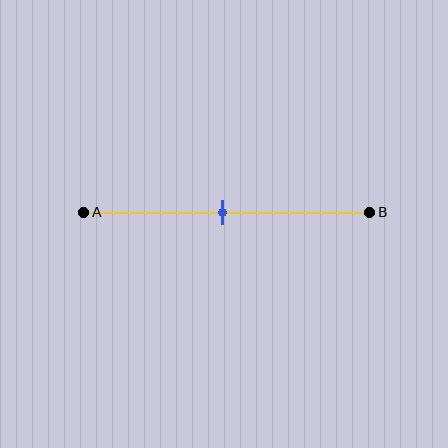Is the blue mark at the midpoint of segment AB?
Yes, the mark is approximately at the midpoint.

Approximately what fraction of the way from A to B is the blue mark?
The blue mark is approximately 50% of the way from A to B.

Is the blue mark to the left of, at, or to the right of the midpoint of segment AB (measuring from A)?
The blue mark is approximately at the midpoint of segment AB.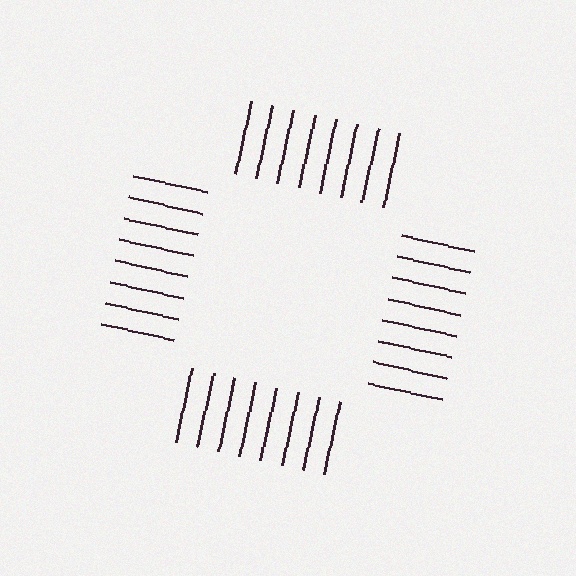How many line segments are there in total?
32 — 8 along each of the 4 edges.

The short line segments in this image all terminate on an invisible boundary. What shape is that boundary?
An illusory square — the line segments terminate on its edges but no continuous stroke is drawn.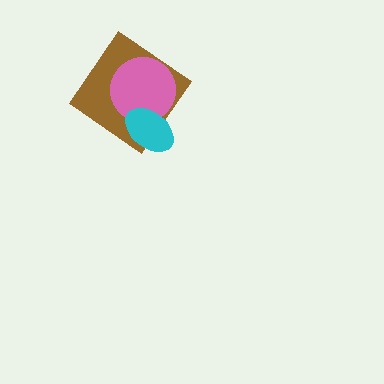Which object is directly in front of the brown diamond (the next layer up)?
The pink circle is directly in front of the brown diamond.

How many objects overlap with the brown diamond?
2 objects overlap with the brown diamond.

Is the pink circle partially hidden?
Yes, it is partially covered by another shape.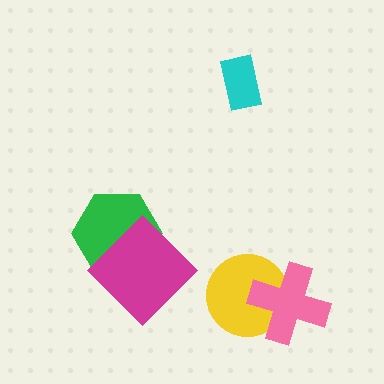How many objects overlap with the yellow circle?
1 object overlaps with the yellow circle.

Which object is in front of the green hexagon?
The magenta diamond is in front of the green hexagon.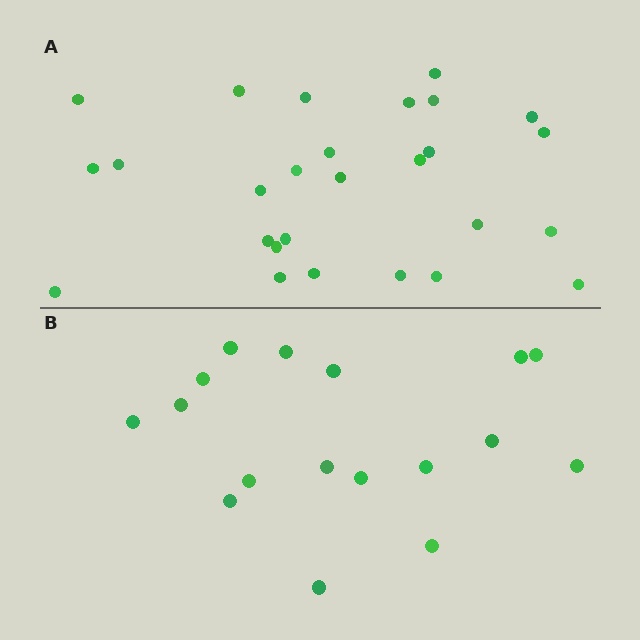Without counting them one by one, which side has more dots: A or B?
Region A (the top region) has more dots.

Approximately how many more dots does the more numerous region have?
Region A has roughly 10 or so more dots than region B.